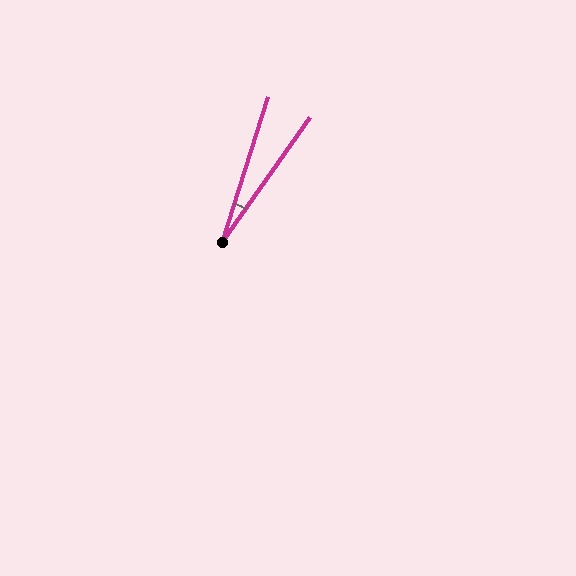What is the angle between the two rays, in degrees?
Approximately 18 degrees.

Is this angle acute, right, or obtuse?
It is acute.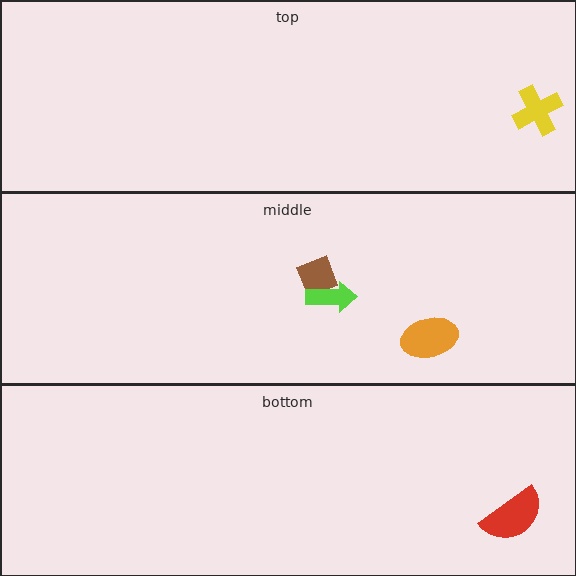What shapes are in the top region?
The yellow cross.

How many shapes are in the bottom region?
1.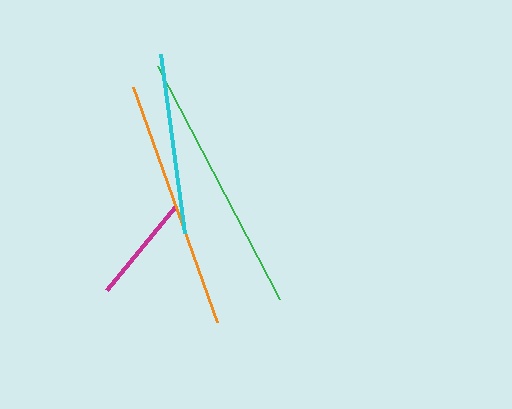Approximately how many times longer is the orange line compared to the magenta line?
The orange line is approximately 2.3 times the length of the magenta line.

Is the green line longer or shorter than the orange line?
The green line is longer than the orange line.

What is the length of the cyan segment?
The cyan segment is approximately 181 pixels long.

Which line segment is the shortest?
The magenta line is the shortest at approximately 109 pixels.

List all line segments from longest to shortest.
From longest to shortest: green, orange, cyan, magenta.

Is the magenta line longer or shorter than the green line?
The green line is longer than the magenta line.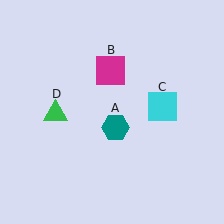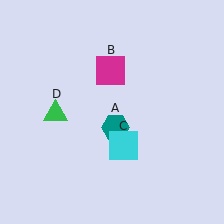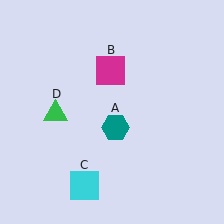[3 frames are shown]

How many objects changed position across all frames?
1 object changed position: cyan square (object C).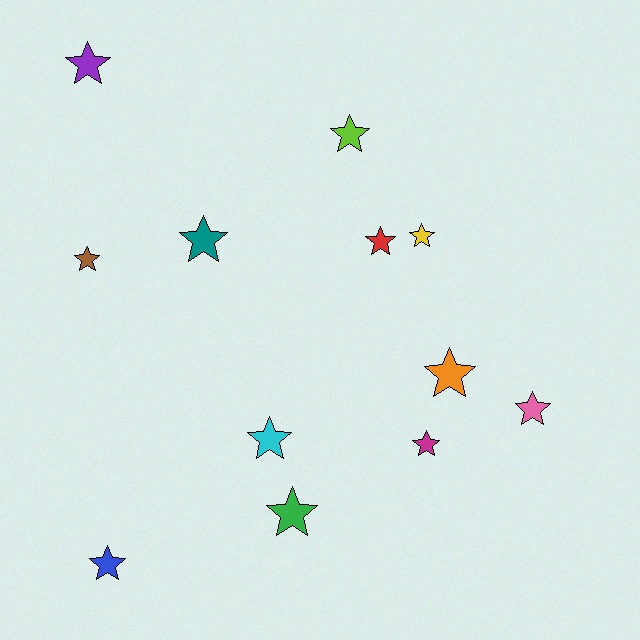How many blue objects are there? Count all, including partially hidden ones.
There is 1 blue object.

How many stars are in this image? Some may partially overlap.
There are 12 stars.